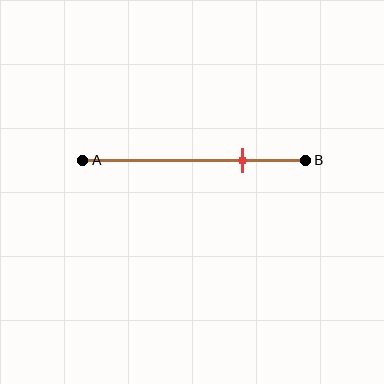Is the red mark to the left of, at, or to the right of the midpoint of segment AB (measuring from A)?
The red mark is to the right of the midpoint of segment AB.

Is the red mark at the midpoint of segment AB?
No, the mark is at about 70% from A, not at the 50% midpoint.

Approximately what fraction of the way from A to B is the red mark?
The red mark is approximately 70% of the way from A to B.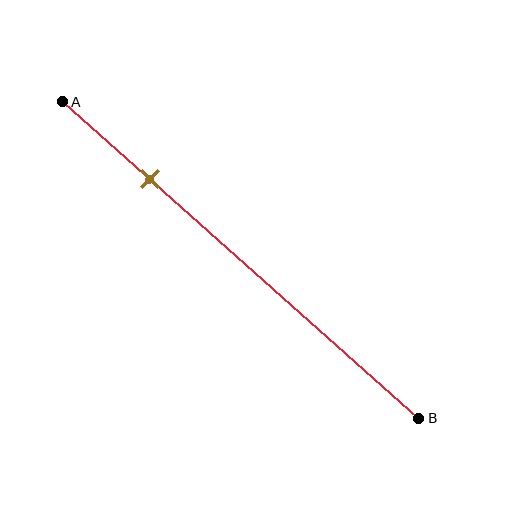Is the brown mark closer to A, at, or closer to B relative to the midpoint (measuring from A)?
The brown mark is closer to point A than the midpoint of segment AB.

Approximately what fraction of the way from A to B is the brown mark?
The brown mark is approximately 25% of the way from A to B.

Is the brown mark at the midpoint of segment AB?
No, the mark is at about 25% from A, not at the 50% midpoint.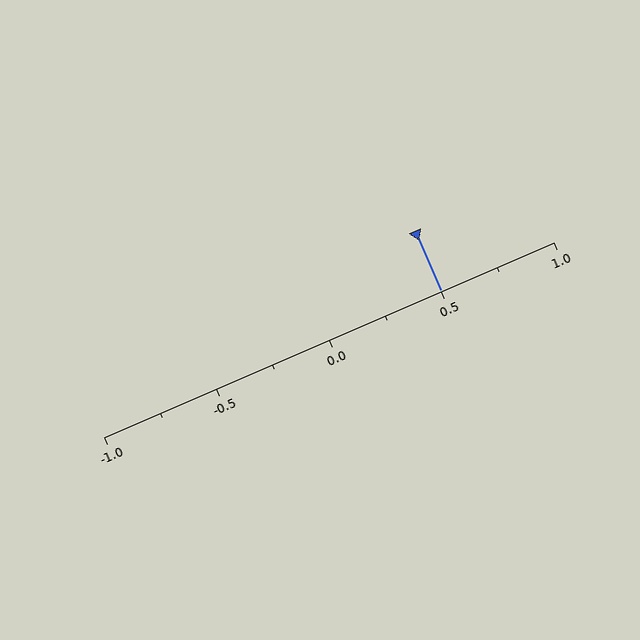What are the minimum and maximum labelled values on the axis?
The axis runs from -1.0 to 1.0.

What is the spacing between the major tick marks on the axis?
The major ticks are spaced 0.5 apart.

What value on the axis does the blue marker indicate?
The marker indicates approximately 0.5.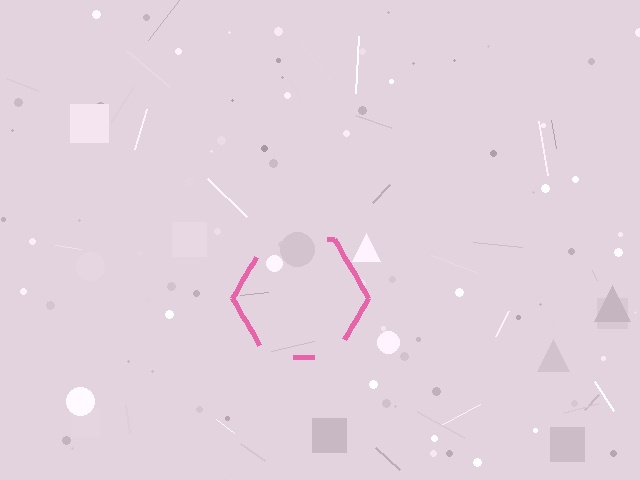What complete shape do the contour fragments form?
The contour fragments form a hexagon.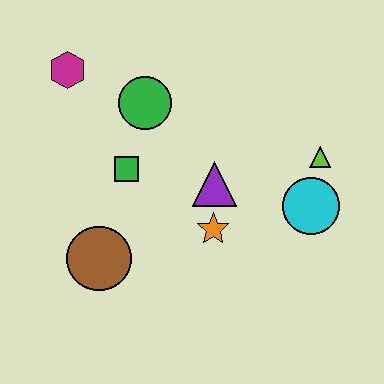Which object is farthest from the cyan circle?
The magenta hexagon is farthest from the cyan circle.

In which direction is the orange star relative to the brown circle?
The orange star is to the right of the brown circle.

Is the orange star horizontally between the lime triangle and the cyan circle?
No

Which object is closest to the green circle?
The green square is closest to the green circle.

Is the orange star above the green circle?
No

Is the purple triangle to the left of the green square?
No